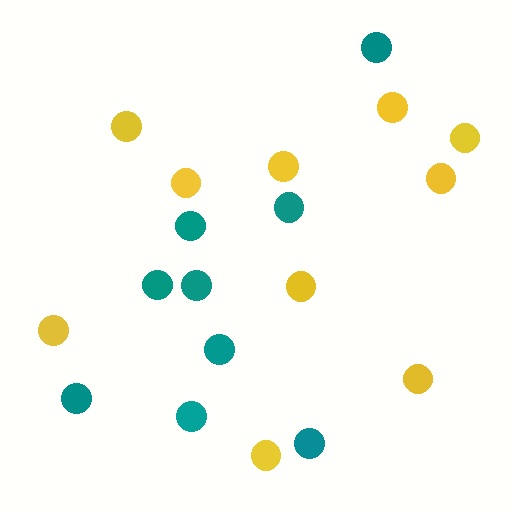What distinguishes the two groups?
There are 2 groups: one group of teal circles (9) and one group of yellow circles (10).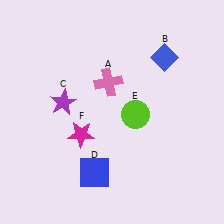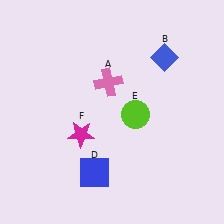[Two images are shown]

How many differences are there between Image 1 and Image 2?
There is 1 difference between the two images.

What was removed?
The purple star (C) was removed in Image 2.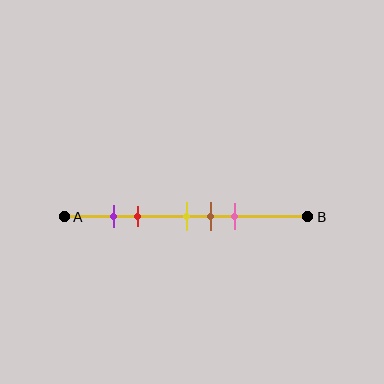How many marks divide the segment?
There are 5 marks dividing the segment.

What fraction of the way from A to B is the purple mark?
The purple mark is approximately 20% (0.2) of the way from A to B.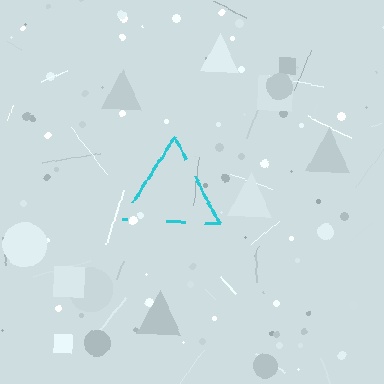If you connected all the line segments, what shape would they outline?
They would outline a triangle.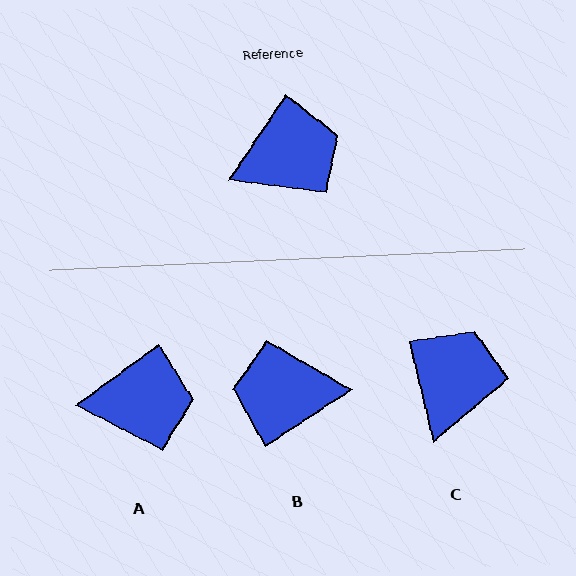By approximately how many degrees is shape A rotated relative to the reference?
Approximately 20 degrees clockwise.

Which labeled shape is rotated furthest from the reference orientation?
B, about 157 degrees away.